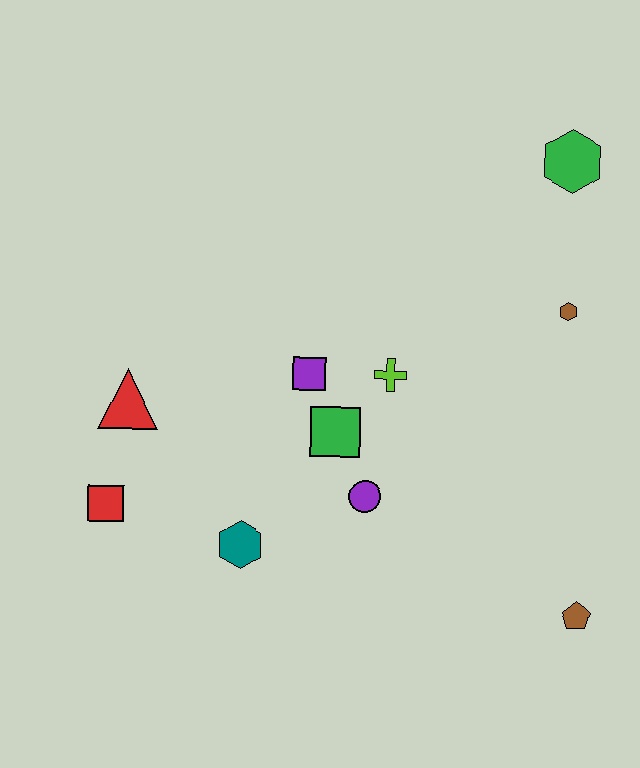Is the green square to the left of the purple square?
No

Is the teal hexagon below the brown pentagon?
No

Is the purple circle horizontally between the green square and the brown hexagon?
Yes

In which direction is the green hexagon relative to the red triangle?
The green hexagon is to the right of the red triangle.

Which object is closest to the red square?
The red triangle is closest to the red square.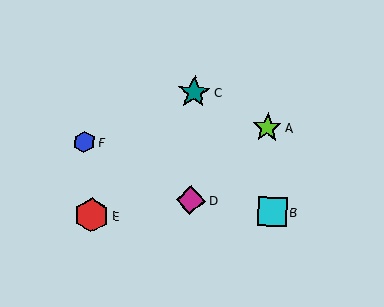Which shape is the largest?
The red hexagon (labeled E) is the largest.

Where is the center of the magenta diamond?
The center of the magenta diamond is at (191, 200).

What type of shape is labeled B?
Shape B is a cyan square.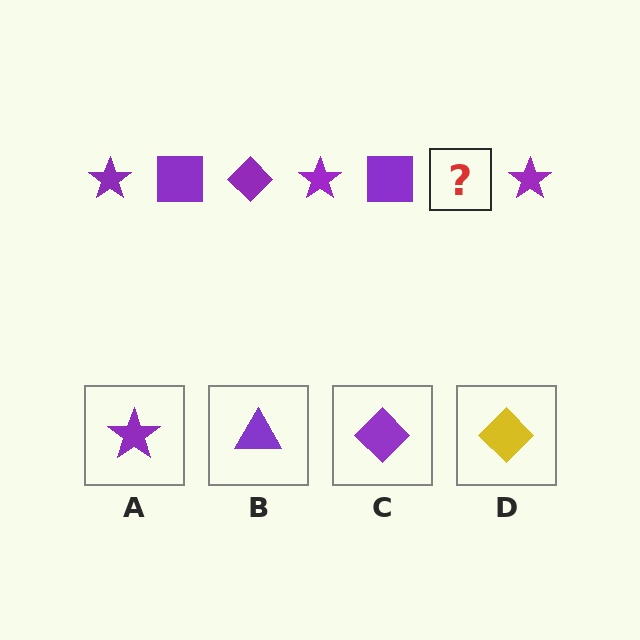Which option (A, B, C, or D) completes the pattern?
C.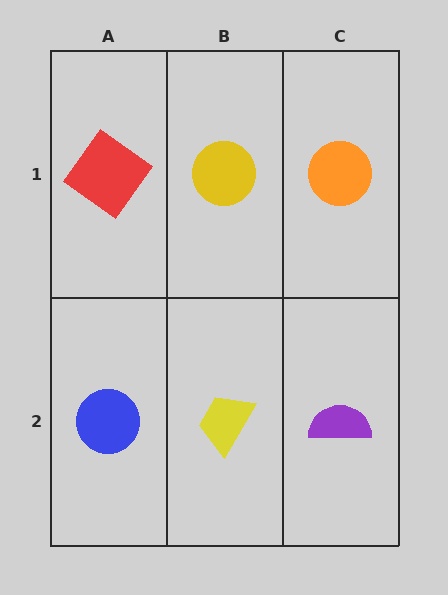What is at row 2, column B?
A yellow trapezoid.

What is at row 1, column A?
A red diamond.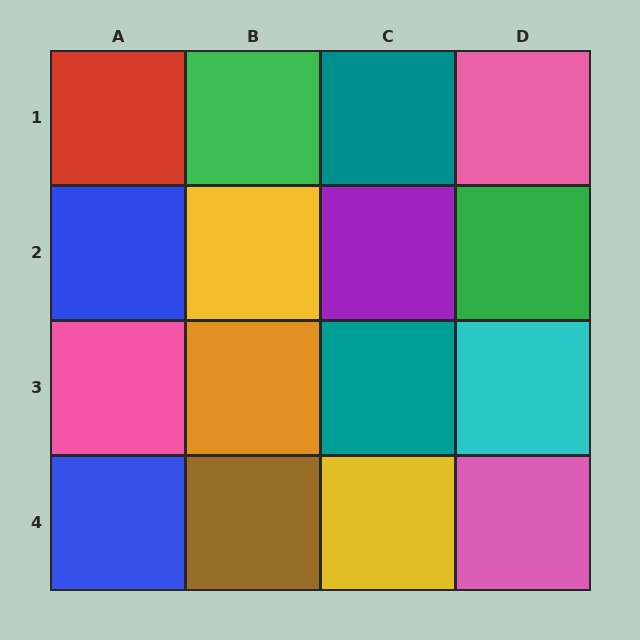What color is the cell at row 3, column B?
Orange.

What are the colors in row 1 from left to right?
Red, green, teal, pink.